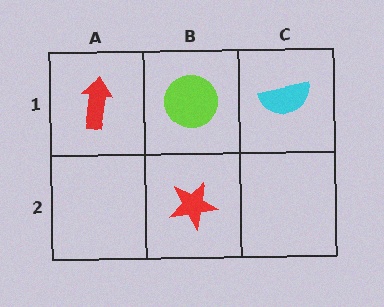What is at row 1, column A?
A red arrow.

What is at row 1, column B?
A lime circle.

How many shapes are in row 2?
1 shape.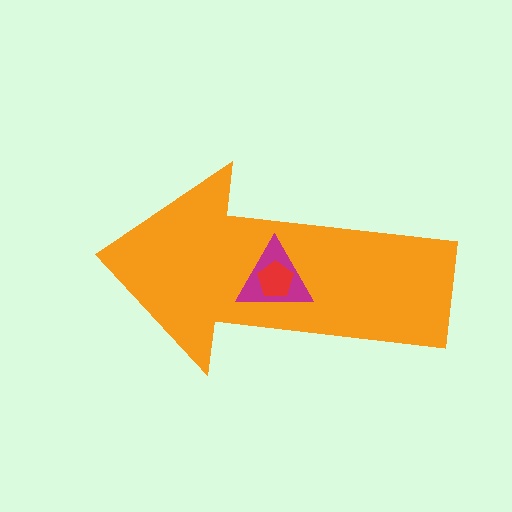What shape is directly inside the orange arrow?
The magenta triangle.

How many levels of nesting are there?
3.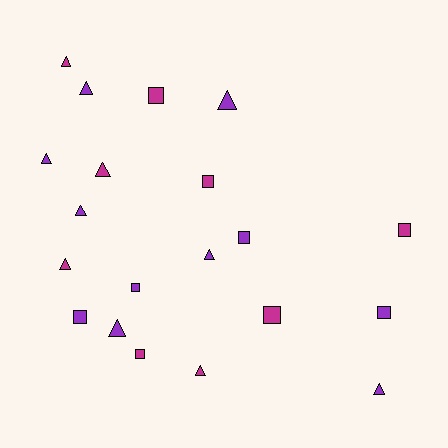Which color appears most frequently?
Purple, with 11 objects.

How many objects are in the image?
There are 20 objects.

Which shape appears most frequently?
Triangle, with 11 objects.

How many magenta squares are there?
There are 5 magenta squares.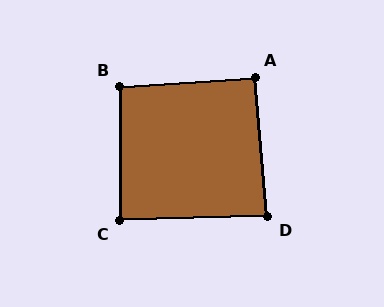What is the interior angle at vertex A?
Approximately 91 degrees (approximately right).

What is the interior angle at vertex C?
Approximately 89 degrees (approximately right).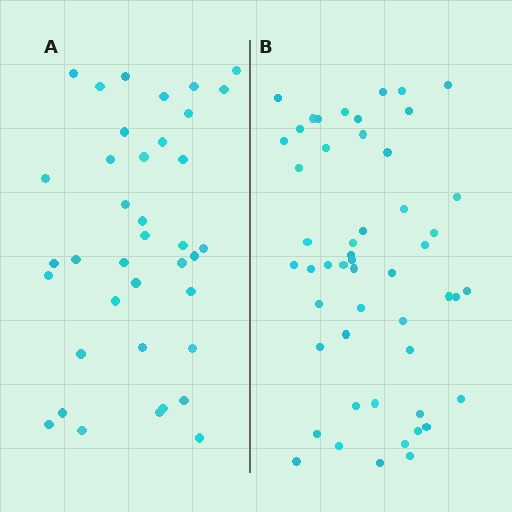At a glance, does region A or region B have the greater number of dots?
Region B (the right region) has more dots.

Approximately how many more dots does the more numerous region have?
Region B has approximately 15 more dots than region A.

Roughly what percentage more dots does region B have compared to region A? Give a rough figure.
About 35% more.